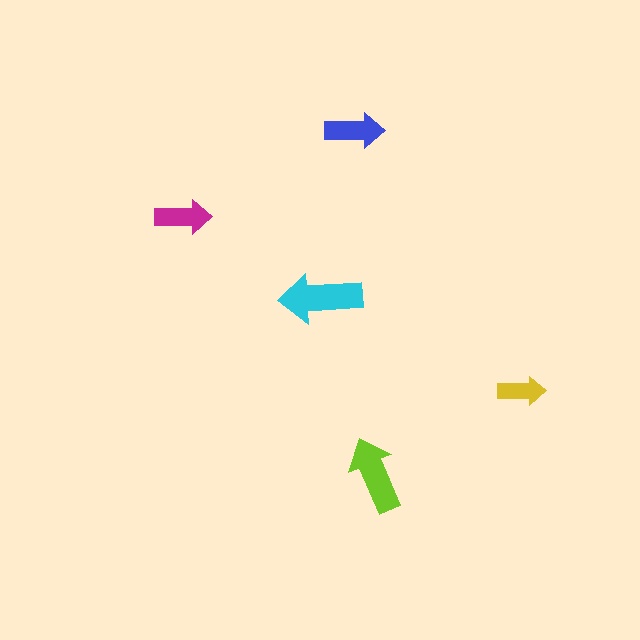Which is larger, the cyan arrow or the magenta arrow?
The cyan one.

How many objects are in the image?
There are 5 objects in the image.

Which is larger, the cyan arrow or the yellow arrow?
The cyan one.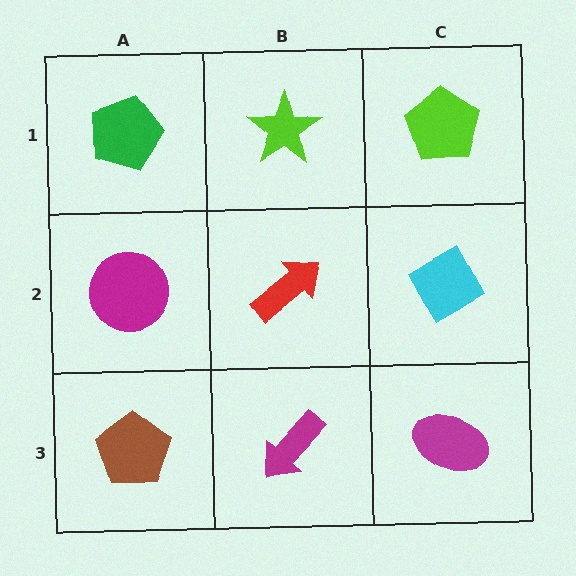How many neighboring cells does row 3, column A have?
2.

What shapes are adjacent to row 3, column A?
A magenta circle (row 2, column A), a magenta arrow (row 3, column B).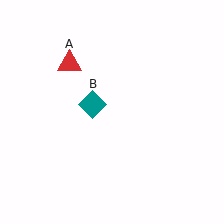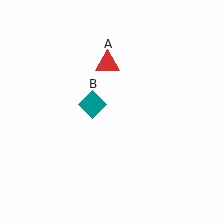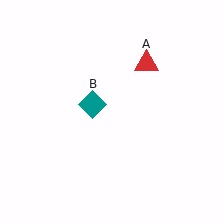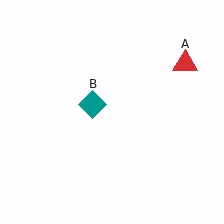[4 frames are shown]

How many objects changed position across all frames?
1 object changed position: red triangle (object A).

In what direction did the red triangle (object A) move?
The red triangle (object A) moved right.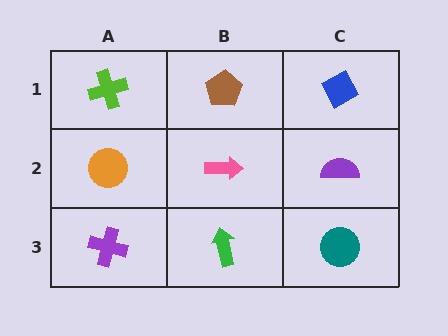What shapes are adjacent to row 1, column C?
A purple semicircle (row 2, column C), a brown pentagon (row 1, column B).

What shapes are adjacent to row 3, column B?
A pink arrow (row 2, column B), a purple cross (row 3, column A), a teal circle (row 3, column C).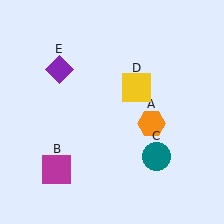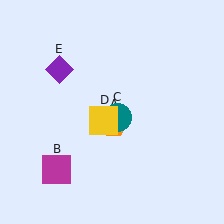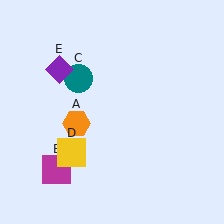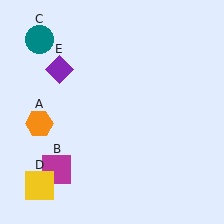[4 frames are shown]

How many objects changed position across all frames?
3 objects changed position: orange hexagon (object A), teal circle (object C), yellow square (object D).